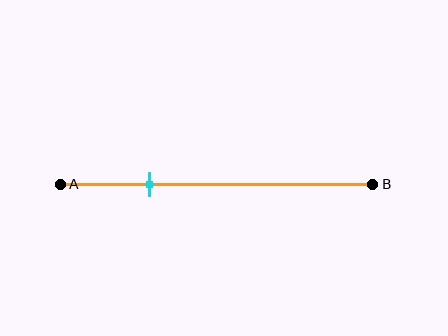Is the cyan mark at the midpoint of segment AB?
No, the mark is at about 30% from A, not at the 50% midpoint.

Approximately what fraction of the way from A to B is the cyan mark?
The cyan mark is approximately 30% of the way from A to B.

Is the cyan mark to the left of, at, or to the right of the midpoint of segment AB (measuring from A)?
The cyan mark is to the left of the midpoint of segment AB.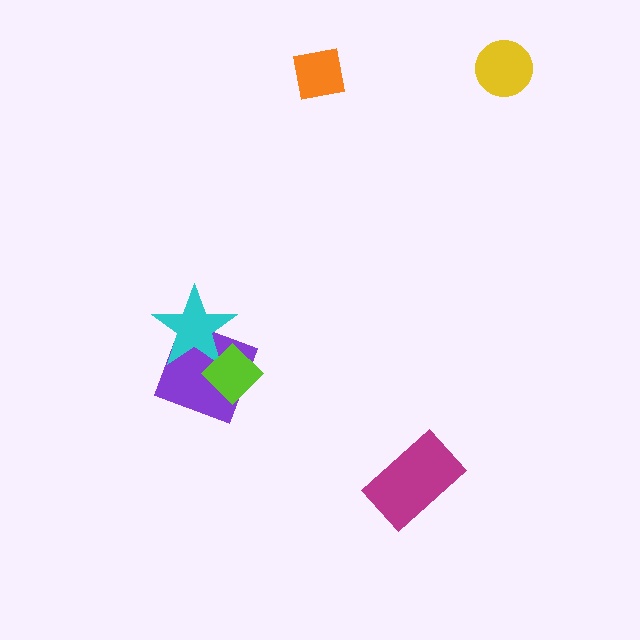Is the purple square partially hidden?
Yes, it is partially covered by another shape.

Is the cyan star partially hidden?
Yes, it is partially covered by another shape.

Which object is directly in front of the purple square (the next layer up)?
The cyan star is directly in front of the purple square.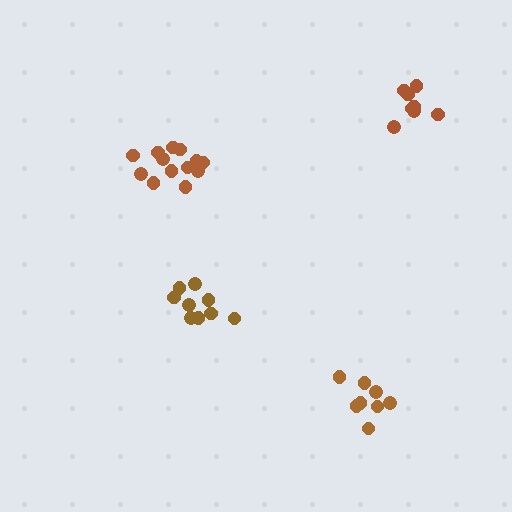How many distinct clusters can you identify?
There are 4 distinct clusters.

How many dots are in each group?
Group 1: 9 dots, Group 2: 8 dots, Group 3: 13 dots, Group 4: 8 dots (38 total).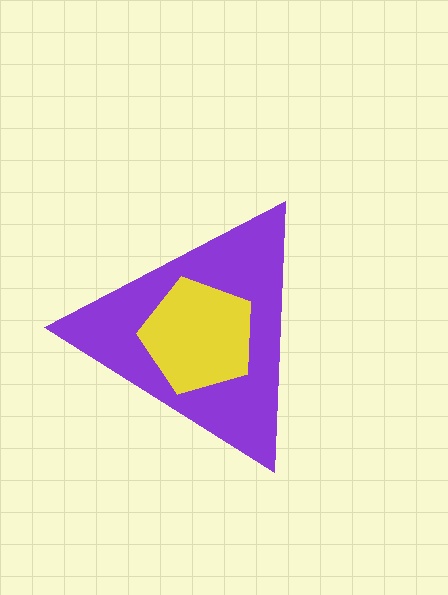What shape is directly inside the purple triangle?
The yellow pentagon.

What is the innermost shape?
The yellow pentagon.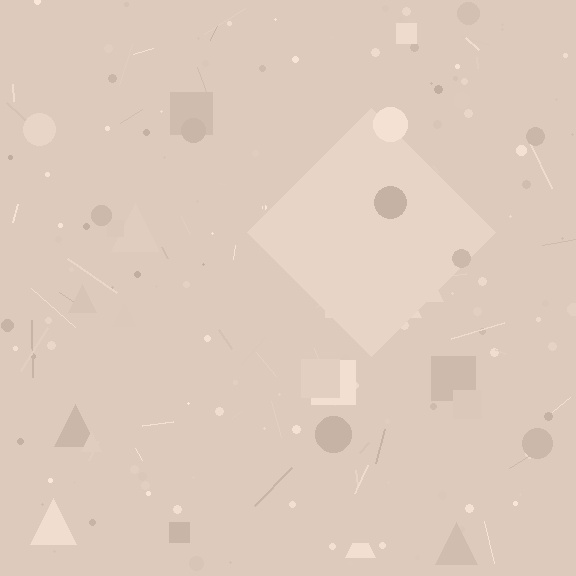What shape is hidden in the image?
A diamond is hidden in the image.